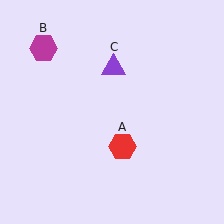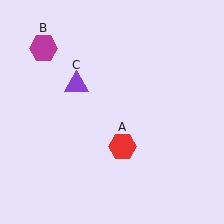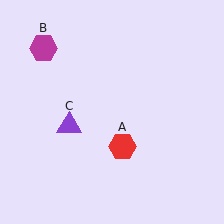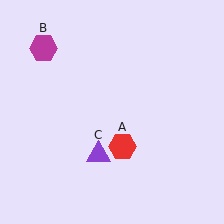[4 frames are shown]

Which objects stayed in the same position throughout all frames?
Red hexagon (object A) and magenta hexagon (object B) remained stationary.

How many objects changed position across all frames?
1 object changed position: purple triangle (object C).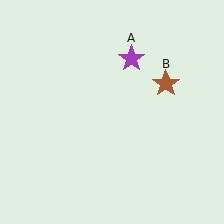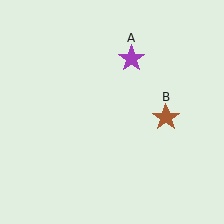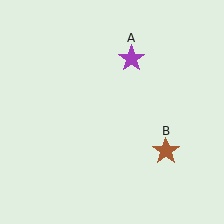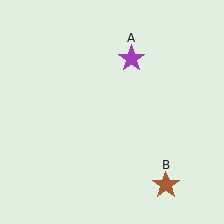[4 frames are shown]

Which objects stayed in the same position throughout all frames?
Purple star (object A) remained stationary.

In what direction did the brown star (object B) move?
The brown star (object B) moved down.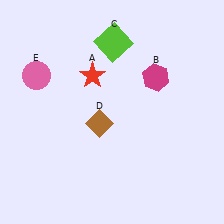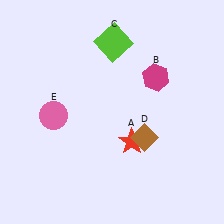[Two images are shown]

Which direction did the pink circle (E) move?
The pink circle (E) moved down.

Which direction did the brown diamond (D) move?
The brown diamond (D) moved right.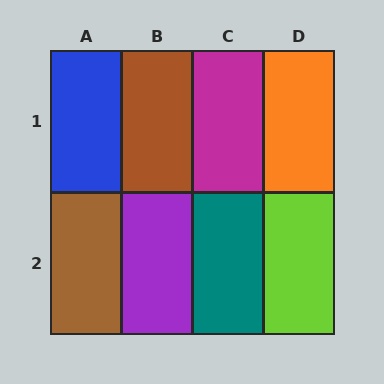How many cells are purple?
1 cell is purple.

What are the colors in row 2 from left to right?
Brown, purple, teal, lime.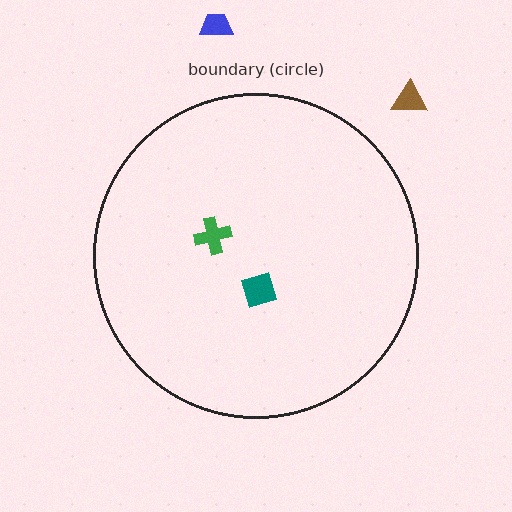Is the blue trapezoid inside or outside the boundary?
Outside.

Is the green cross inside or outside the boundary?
Inside.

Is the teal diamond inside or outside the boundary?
Inside.